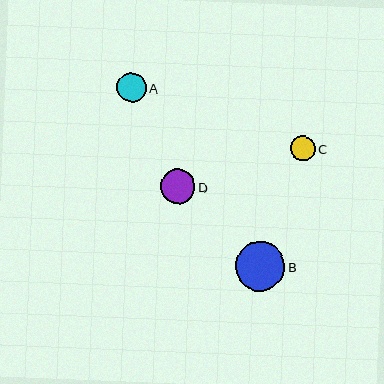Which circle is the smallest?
Circle C is the smallest with a size of approximately 25 pixels.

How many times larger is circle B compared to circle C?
Circle B is approximately 2.0 times the size of circle C.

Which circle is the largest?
Circle B is the largest with a size of approximately 49 pixels.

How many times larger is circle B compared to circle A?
Circle B is approximately 1.7 times the size of circle A.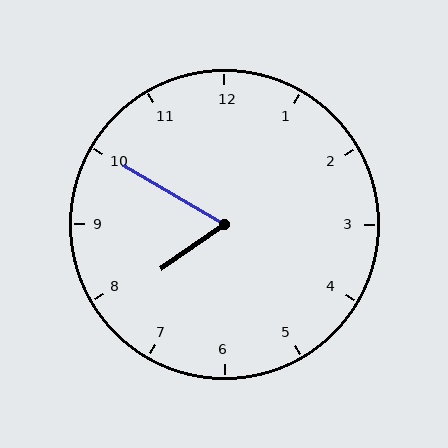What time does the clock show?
7:50.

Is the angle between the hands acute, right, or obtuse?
It is acute.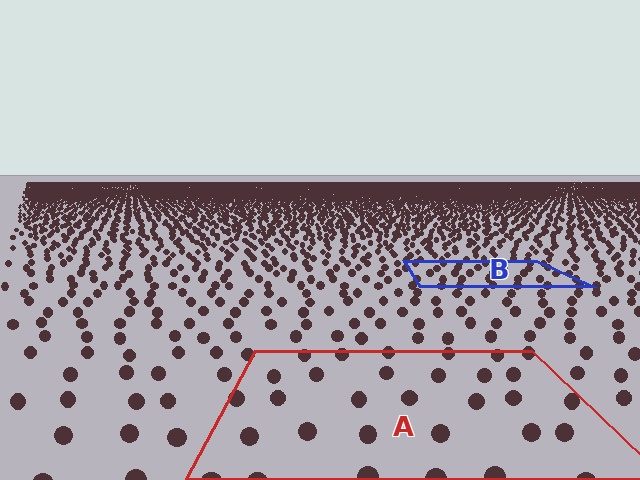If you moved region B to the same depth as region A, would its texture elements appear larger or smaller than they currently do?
They would appear larger. At a closer depth, the same texture elements are projected at a bigger on-screen size.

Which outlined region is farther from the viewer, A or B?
Region B is farther from the viewer — the texture elements inside it appear smaller and more densely packed.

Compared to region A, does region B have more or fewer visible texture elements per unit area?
Region B has more texture elements per unit area — they are packed more densely because it is farther away.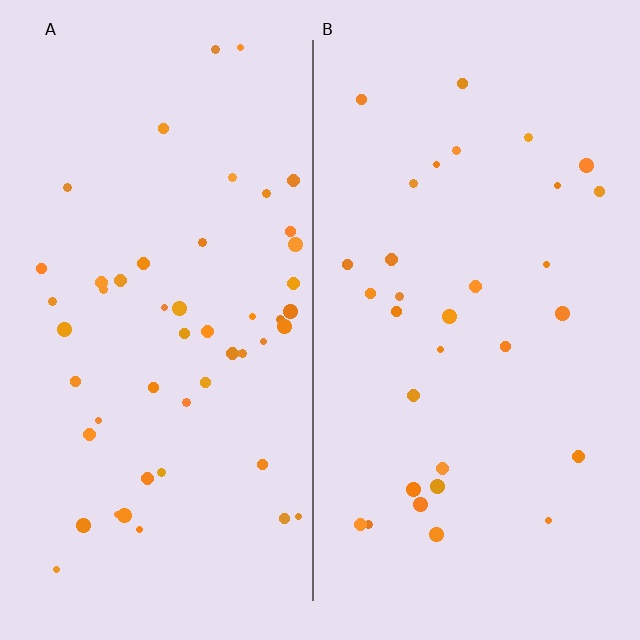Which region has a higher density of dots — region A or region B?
A (the left).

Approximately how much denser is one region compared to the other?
Approximately 1.6× — region A over region B.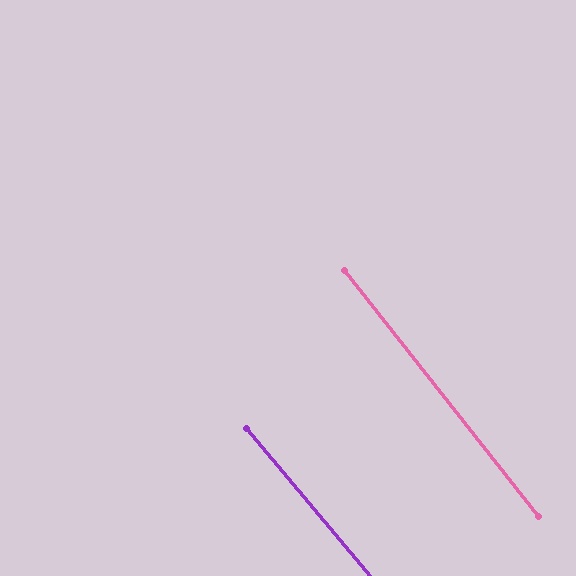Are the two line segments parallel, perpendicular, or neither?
Parallel — their directions differ by only 1.7°.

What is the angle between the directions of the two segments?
Approximately 2 degrees.